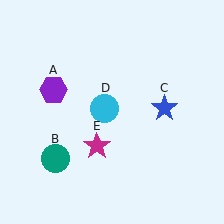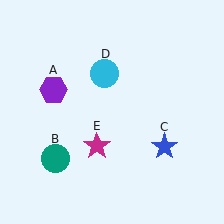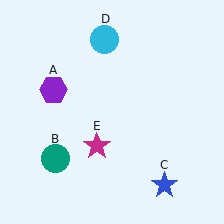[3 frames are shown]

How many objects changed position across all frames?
2 objects changed position: blue star (object C), cyan circle (object D).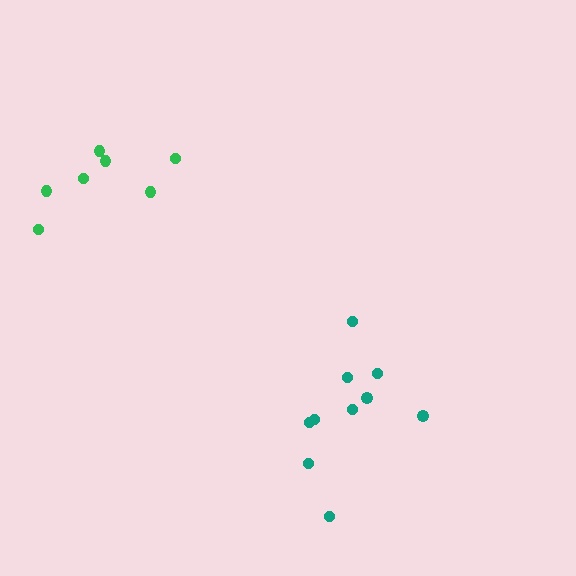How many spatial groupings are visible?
There are 2 spatial groupings.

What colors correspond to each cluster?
The clusters are colored: teal, green.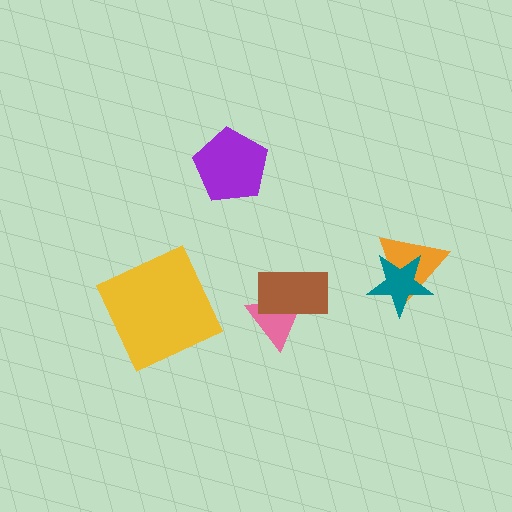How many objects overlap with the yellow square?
0 objects overlap with the yellow square.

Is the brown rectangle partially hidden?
No, no other shape covers it.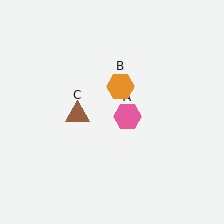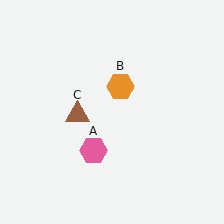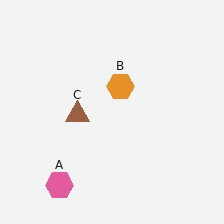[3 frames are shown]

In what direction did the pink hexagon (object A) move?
The pink hexagon (object A) moved down and to the left.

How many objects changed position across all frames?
1 object changed position: pink hexagon (object A).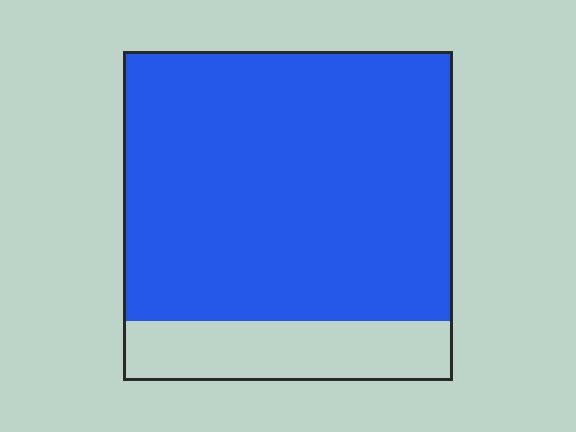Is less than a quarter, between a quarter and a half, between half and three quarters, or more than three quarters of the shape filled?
More than three quarters.